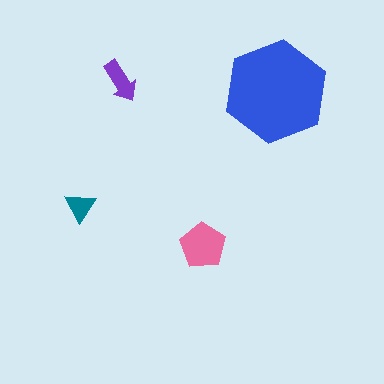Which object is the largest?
The blue hexagon.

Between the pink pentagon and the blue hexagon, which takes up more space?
The blue hexagon.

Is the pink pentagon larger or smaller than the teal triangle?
Larger.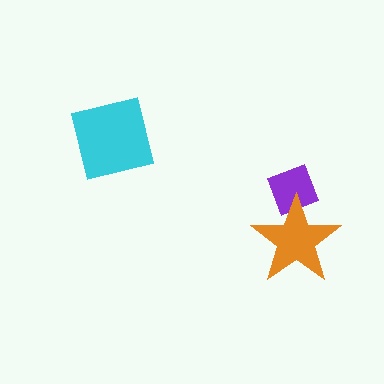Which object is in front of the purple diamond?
The orange star is in front of the purple diamond.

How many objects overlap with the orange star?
1 object overlaps with the orange star.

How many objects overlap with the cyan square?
0 objects overlap with the cyan square.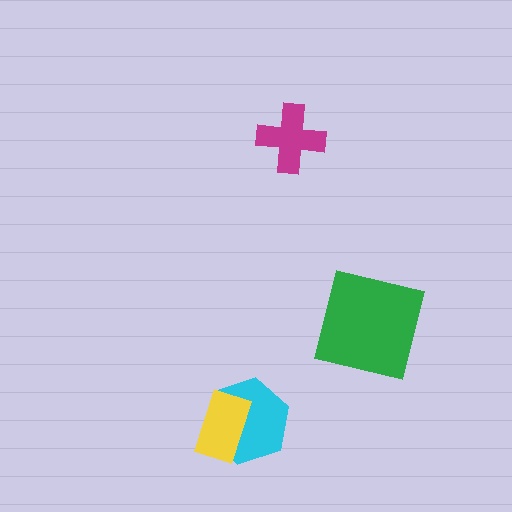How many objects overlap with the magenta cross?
0 objects overlap with the magenta cross.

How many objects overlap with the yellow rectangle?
1 object overlaps with the yellow rectangle.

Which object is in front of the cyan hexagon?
The yellow rectangle is in front of the cyan hexagon.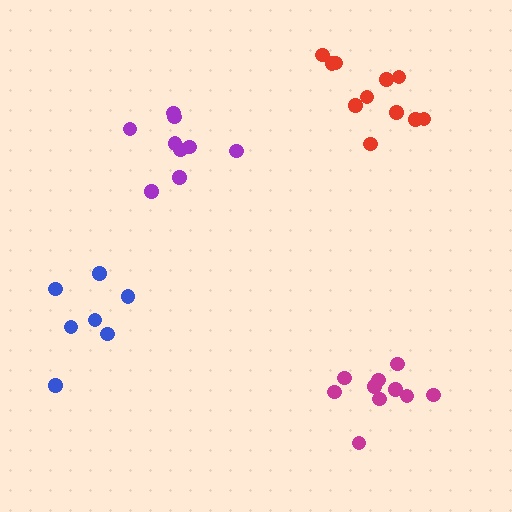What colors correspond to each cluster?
The clusters are colored: blue, purple, magenta, red.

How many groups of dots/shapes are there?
There are 4 groups.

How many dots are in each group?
Group 1: 7 dots, Group 2: 9 dots, Group 3: 10 dots, Group 4: 11 dots (37 total).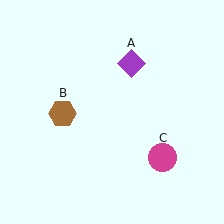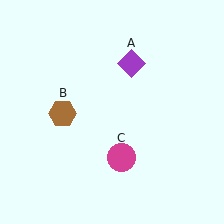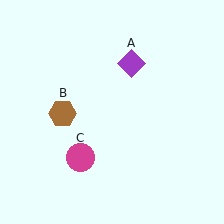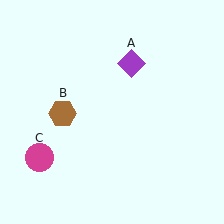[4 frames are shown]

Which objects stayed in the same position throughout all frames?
Purple diamond (object A) and brown hexagon (object B) remained stationary.